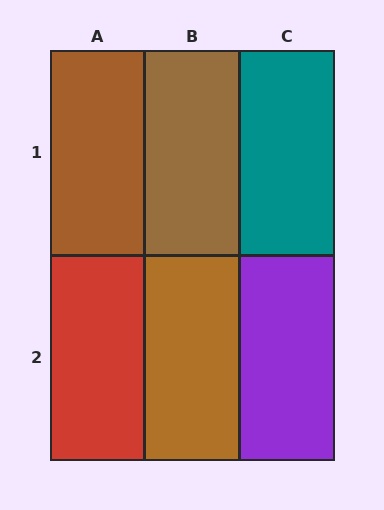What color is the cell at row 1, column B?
Brown.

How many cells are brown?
3 cells are brown.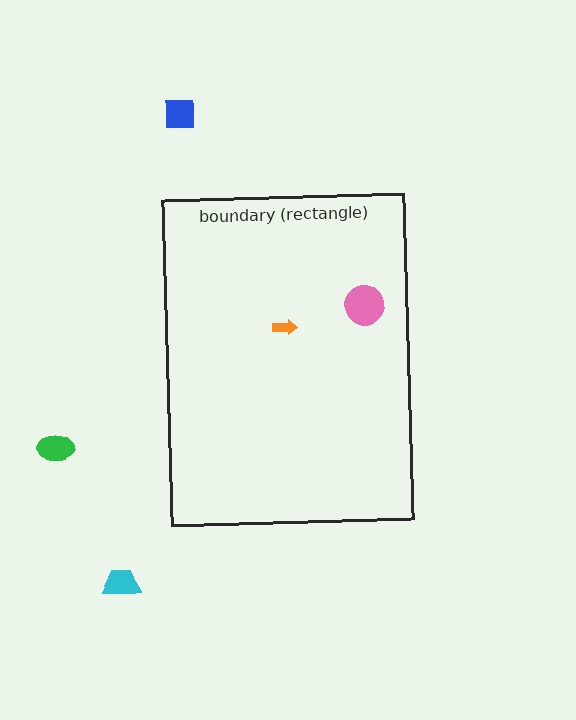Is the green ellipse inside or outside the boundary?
Outside.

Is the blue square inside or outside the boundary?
Outside.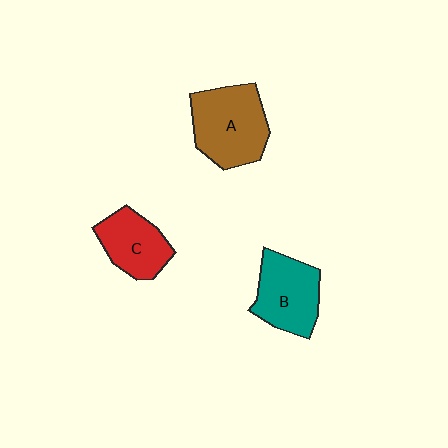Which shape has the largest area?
Shape A (brown).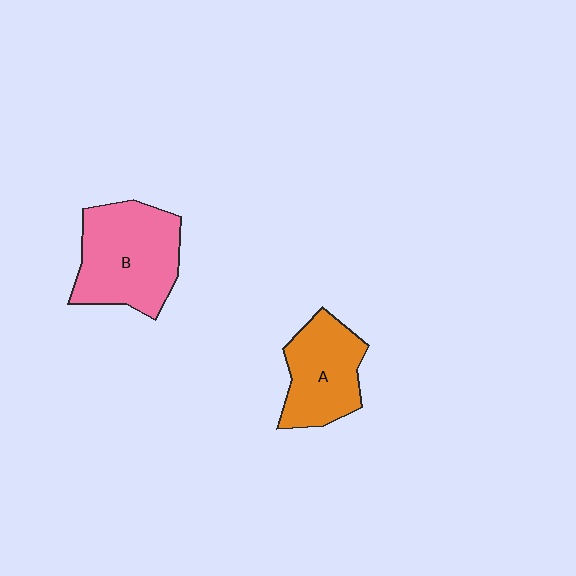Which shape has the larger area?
Shape B (pink).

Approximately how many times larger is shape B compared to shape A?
Approximately 1.3 times.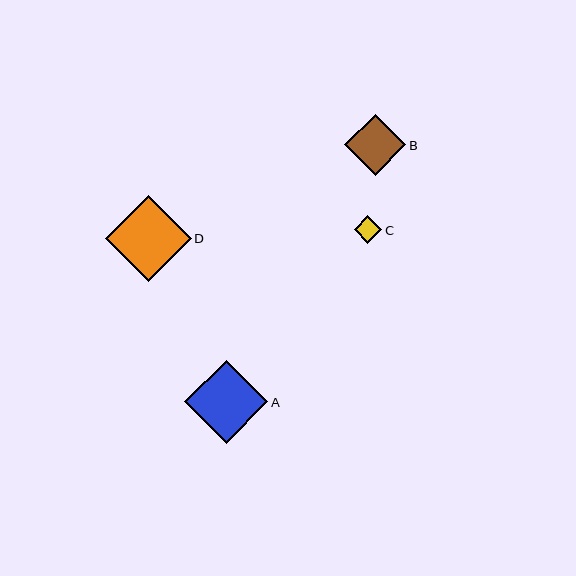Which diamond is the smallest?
Diamond C is the smallest with a size of approximately 28 pixels.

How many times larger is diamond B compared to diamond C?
Diamond B is approximately 2.2 times the size of diamond C.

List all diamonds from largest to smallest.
From largest to smallest: D, A, B, C.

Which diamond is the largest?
Diamond D is the largest with a size of approximately 86 pixels.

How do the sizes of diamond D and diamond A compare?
Diamond D and diamond A are approximately the same size.